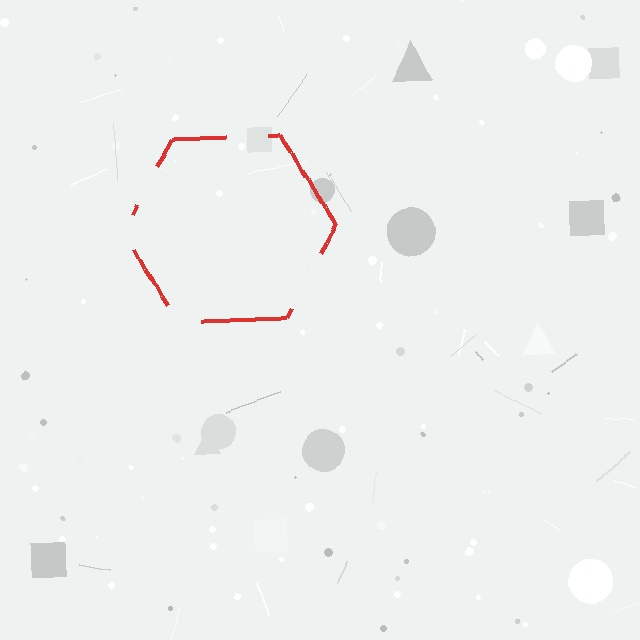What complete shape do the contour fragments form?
The contour fragments form a hexagon.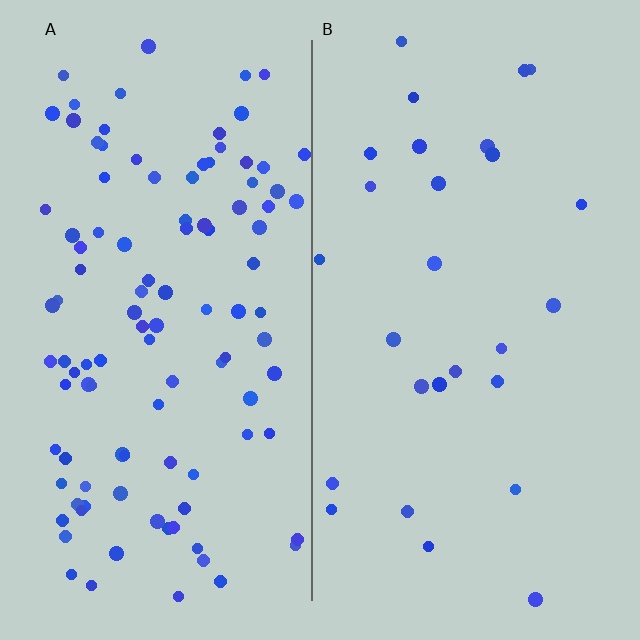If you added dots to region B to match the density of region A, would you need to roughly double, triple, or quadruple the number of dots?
Approximately quadruple.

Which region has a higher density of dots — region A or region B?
A (the left).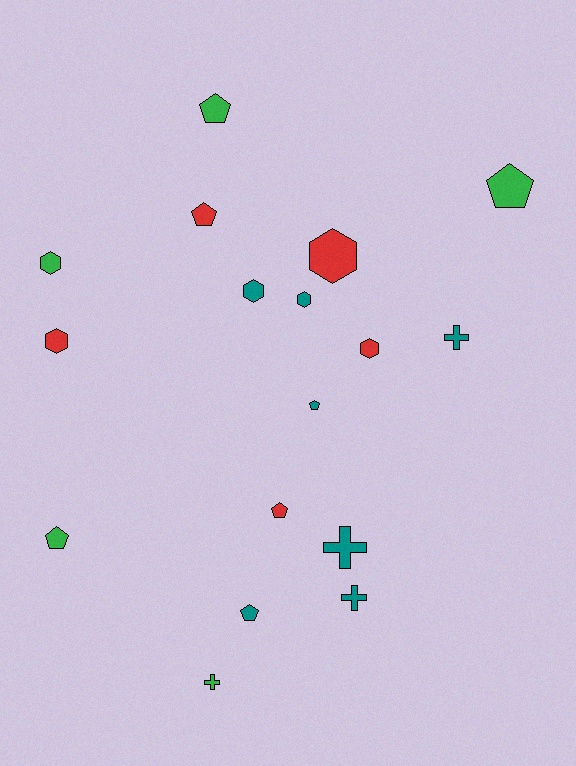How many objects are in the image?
There are 17 objects.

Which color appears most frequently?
Teal, with 7 objects.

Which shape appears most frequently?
Pentagon, with 7 objects.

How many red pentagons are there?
There are 2 red pentagons.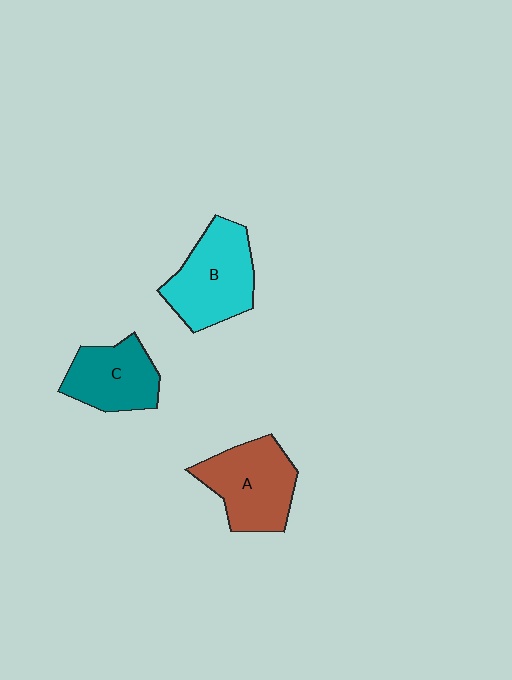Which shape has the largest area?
Shape B (cyan).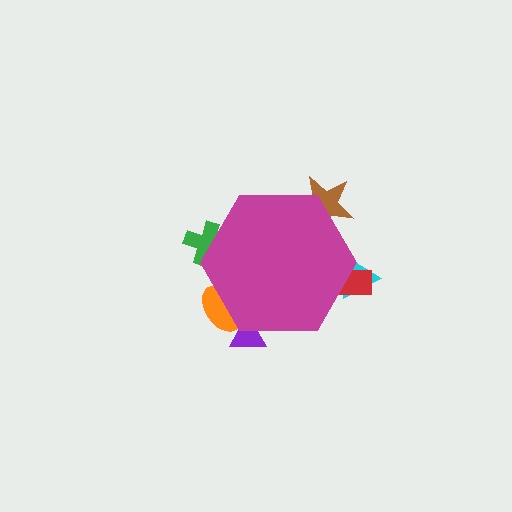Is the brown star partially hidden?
Yes, the brown star is partially hidden behind the magenta hexagon.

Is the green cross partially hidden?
Yes, the green cross is partially hidden behind the magenta hexagon.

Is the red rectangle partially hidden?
Yes, the red rectangle is partially hidden behind the magenta hexagon.